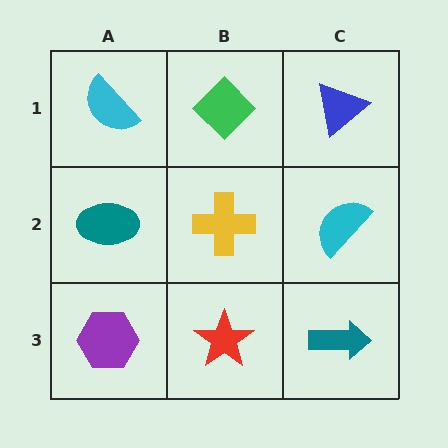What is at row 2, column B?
A yellow cross.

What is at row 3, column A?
A purple hexagon.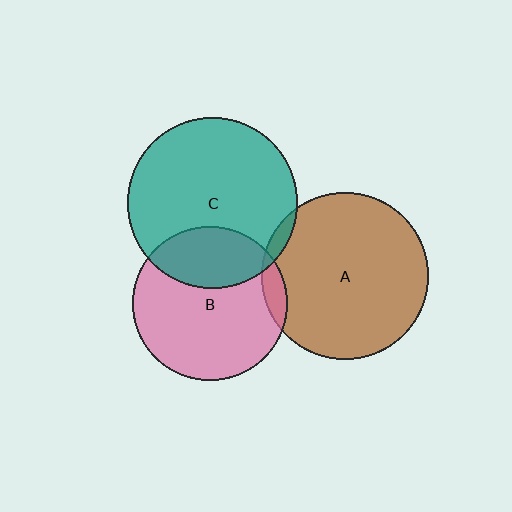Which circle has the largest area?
Circle C (teal).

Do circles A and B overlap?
Yes.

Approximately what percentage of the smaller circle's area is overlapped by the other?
Approximately 5%.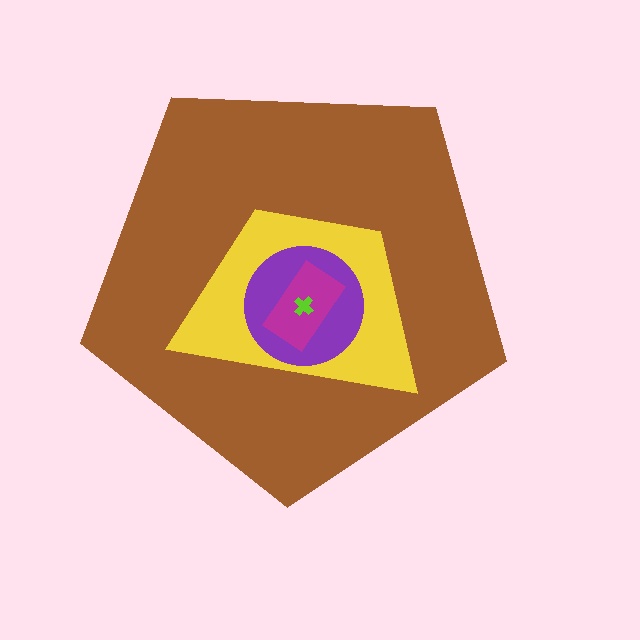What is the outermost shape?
The brown pentagon.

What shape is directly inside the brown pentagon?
The yellow trapezoid.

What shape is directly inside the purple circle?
The magenta rectangle.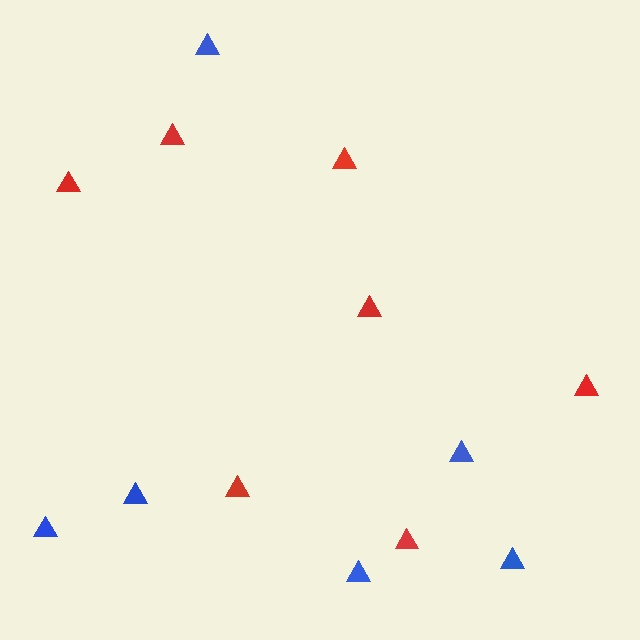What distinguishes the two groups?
There are 2 groups: one group of red triangles (7) and one group of blue triangles (6).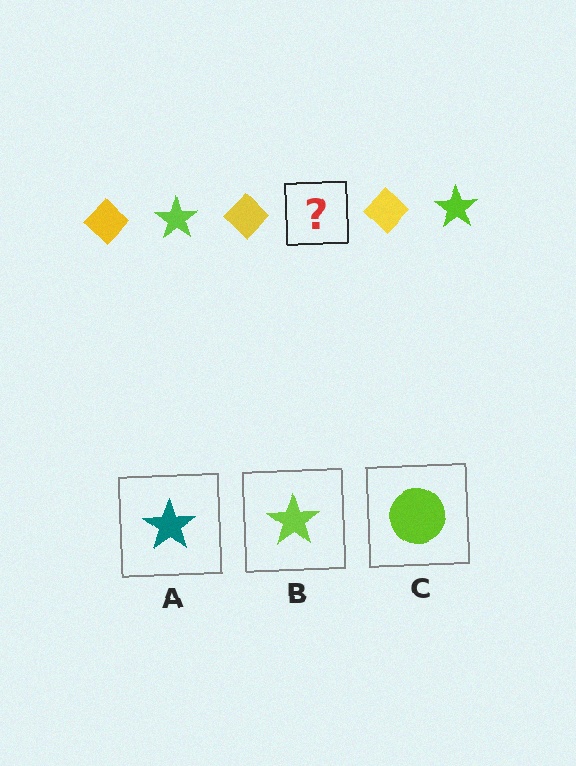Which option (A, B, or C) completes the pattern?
B.